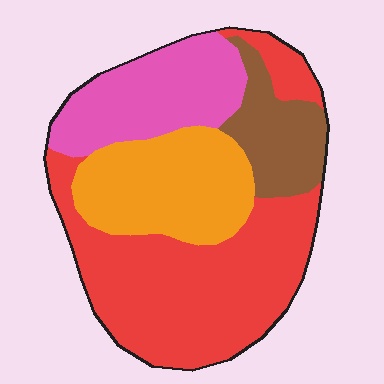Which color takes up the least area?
Brown, at roughly 15%.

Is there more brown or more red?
Red.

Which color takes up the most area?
Red, at roughly 45%.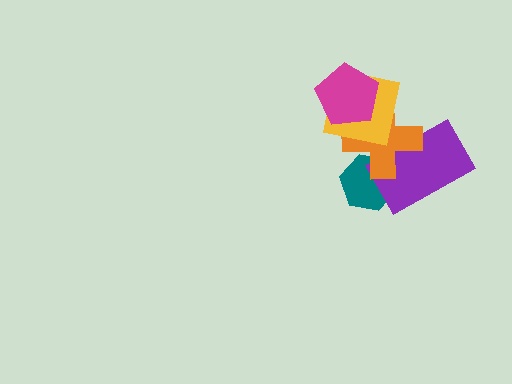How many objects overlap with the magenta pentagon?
2 objects overlap with the magenta pentagon.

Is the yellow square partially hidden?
Yes, it is partially covered by another shape.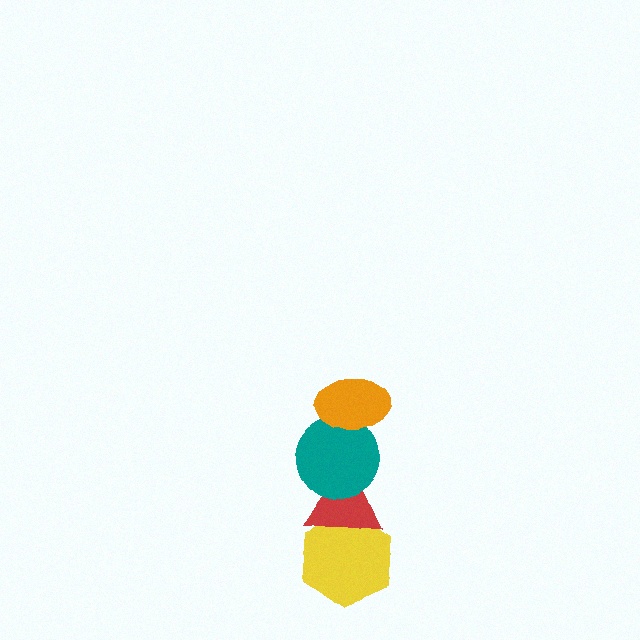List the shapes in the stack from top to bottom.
From top to bottom: the orange ellipse, the teal circle, the red triangle, the yellow hexagon.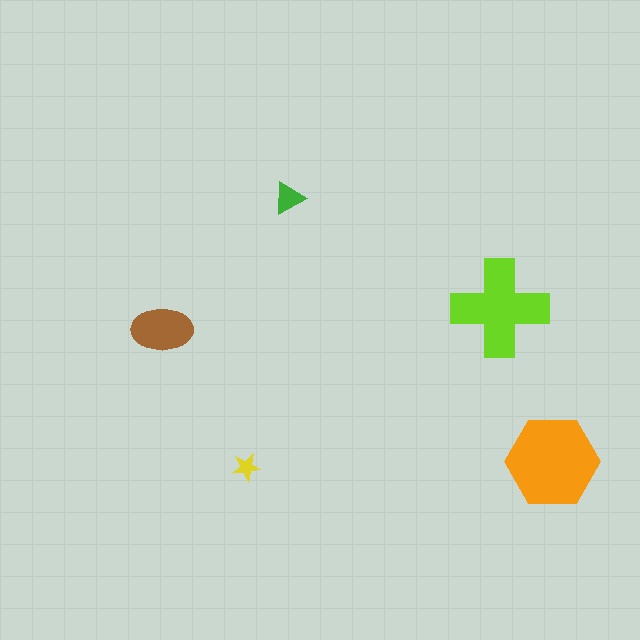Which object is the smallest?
The yellow star.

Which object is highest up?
The green triangle is topmost.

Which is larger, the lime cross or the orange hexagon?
The orange hexagon.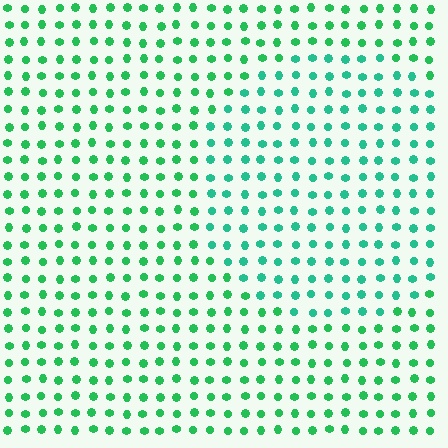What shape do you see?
I see a circle.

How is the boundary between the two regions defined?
The boundary is defined purely by a slight shift in hue (about 23 degrees). Spacing, size, and orientation are identical on both sides.